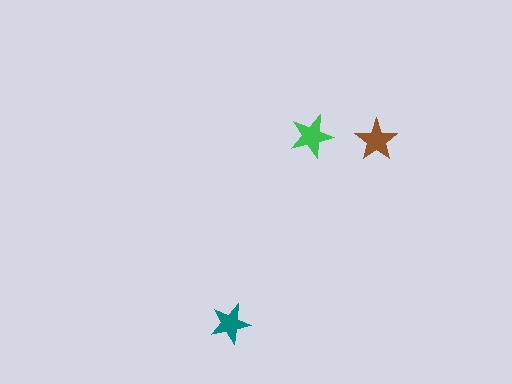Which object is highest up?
The green star is topmost.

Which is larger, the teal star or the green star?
The green one.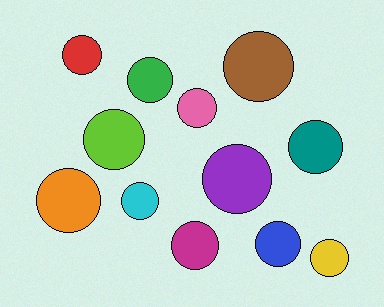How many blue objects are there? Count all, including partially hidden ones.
There is 1 blue object.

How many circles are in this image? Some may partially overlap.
There are 12 circles.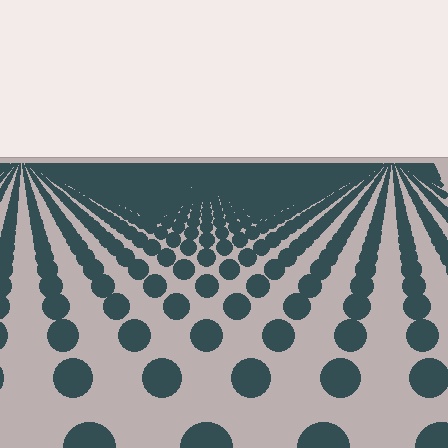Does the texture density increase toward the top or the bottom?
Density increases toward the top.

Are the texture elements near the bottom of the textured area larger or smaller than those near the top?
Larger. Near the bottom, elements are closer to the viewer and appear at a bigger on-screen size.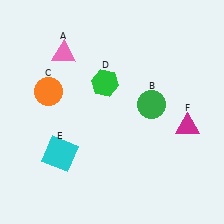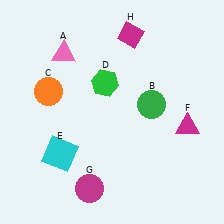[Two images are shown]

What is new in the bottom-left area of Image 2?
A magenta circle (G) was added in the bottom-left area of Image 2.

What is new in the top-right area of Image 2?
A magenta diamond (H) was added in the top-right area of Image 2.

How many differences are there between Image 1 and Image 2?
There are 2 differences between the two images.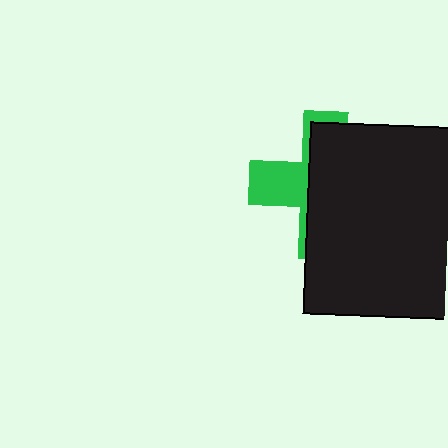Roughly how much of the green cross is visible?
A small part of it is visible (roughly 32%).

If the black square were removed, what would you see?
You would see the complete green cross.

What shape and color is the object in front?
The object in front is a black square.